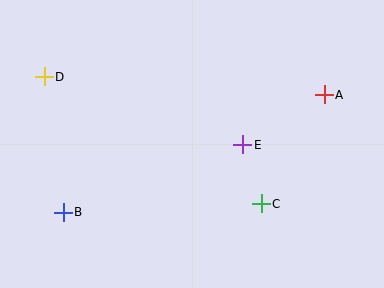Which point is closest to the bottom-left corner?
Point B is closest to the bottom-left corner.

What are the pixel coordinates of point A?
Point A is at (324, 95).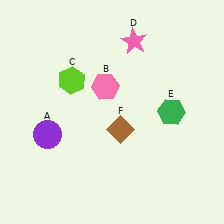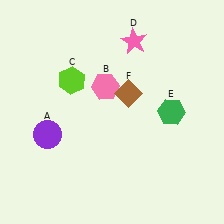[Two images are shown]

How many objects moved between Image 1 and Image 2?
1 object moved between the two images.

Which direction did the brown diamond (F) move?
The brown diamond (F) moved up.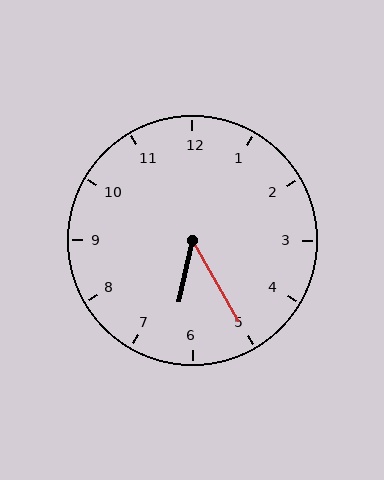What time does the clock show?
6:25.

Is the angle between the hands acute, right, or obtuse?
It is acute.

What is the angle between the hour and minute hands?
Approximately 42 degrees.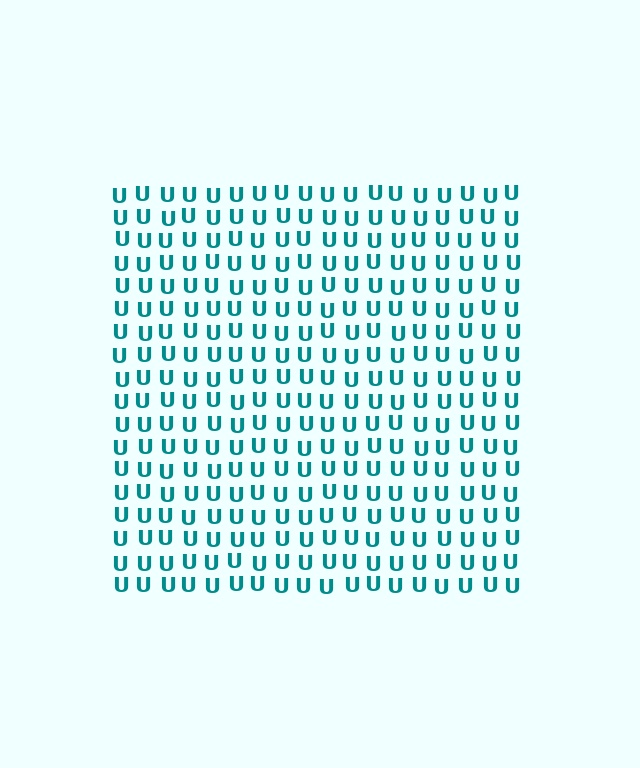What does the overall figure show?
The overall figure shows a square.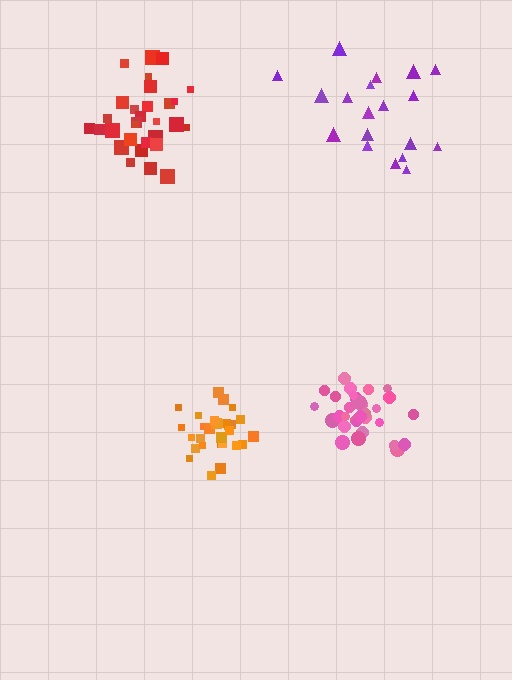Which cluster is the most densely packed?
Pink.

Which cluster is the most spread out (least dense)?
Purple.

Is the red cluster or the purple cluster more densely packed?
Red.